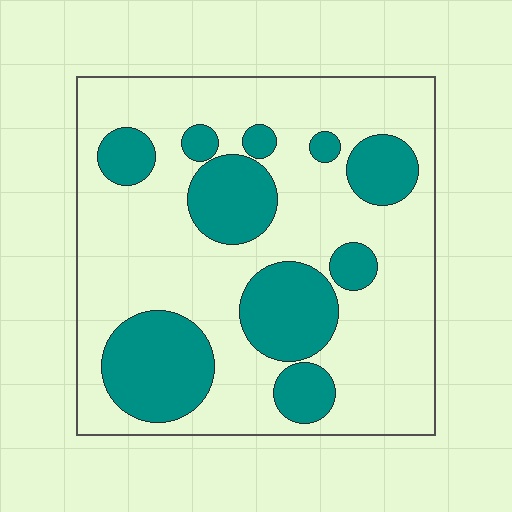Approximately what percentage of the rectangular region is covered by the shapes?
Approximately 30%.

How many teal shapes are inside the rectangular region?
10.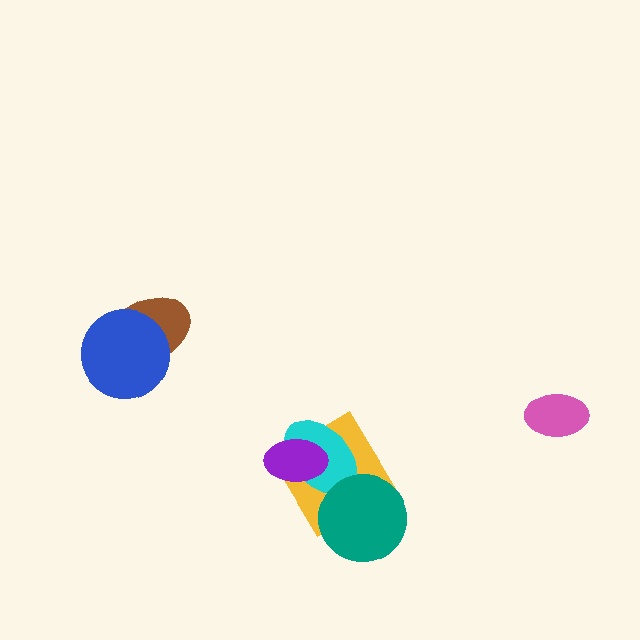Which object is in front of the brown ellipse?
The blue circle is in front of the brown ellipse.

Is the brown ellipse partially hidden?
Yes, it is partially covered by another shape.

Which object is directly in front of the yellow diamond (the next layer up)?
The cyan ellipse is directly in front of the yellow diamond.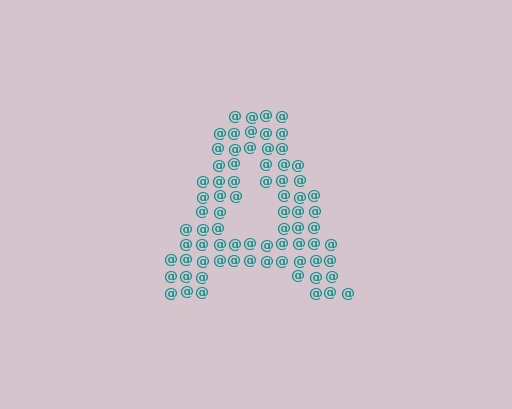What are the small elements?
The small elements are at signs.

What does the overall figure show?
The overall figure shows the letter A.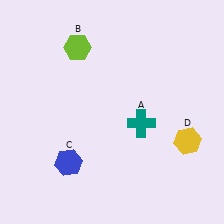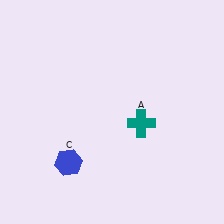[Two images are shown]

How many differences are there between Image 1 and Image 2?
There are 2 differences between the two images.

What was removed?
The lime hexagon (B), the yellow hexagon (D) were removed in Image 2.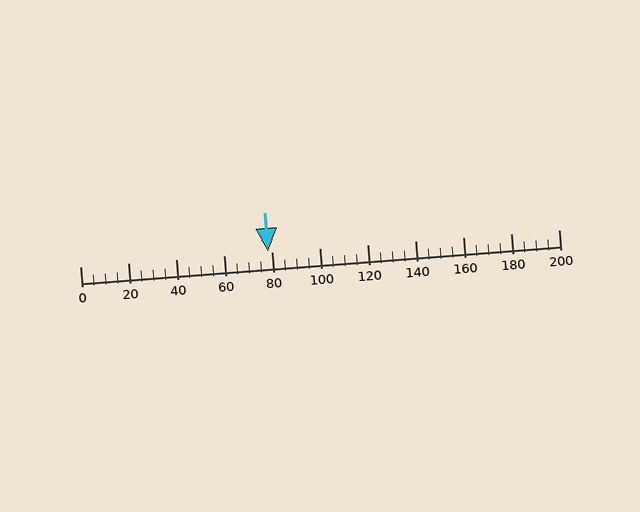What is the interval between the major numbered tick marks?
The major tick marks are spaced 20 units apart.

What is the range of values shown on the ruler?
The ruler shows values from 0 to 200.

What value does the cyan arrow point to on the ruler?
The cyan arrow points to approximately 78.